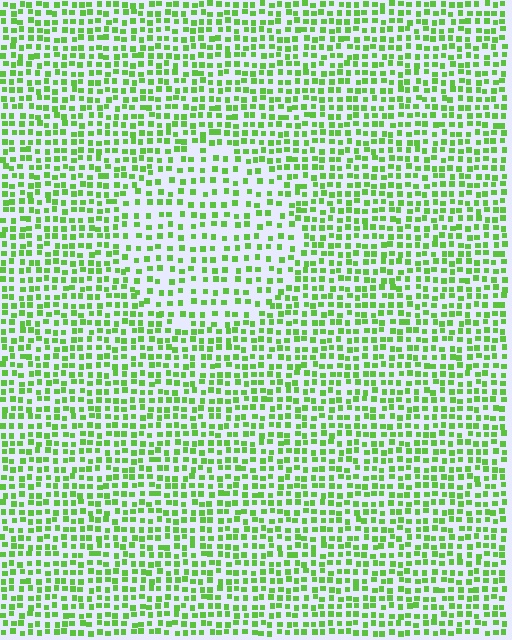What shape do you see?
I see a circle.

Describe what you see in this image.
The image contains small lime elements arranged at two different densities. A circle-shaped region is visible where the elements are less densely packed than the surrounding area.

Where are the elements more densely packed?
The elements are more densely packed outside the circle boundary.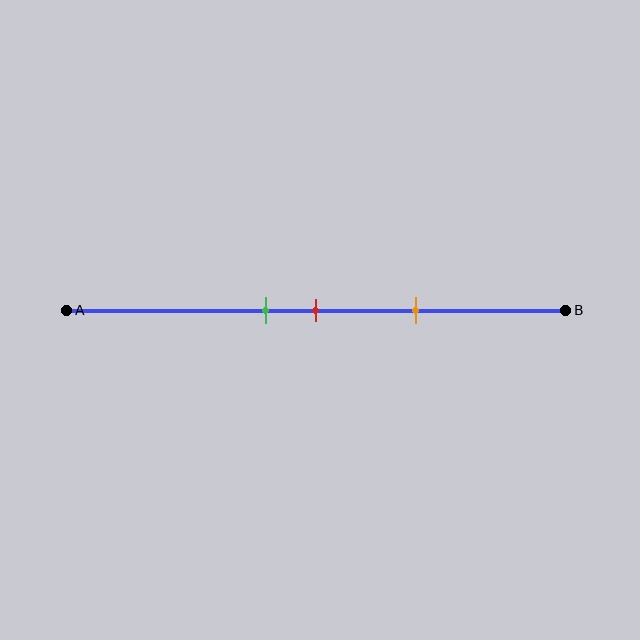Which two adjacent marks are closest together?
The green and red marks are the closest adjacent pair.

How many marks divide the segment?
There are 3 marks dividing the segment.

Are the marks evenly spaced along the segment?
Yes, the marks are approximately evenly spaced.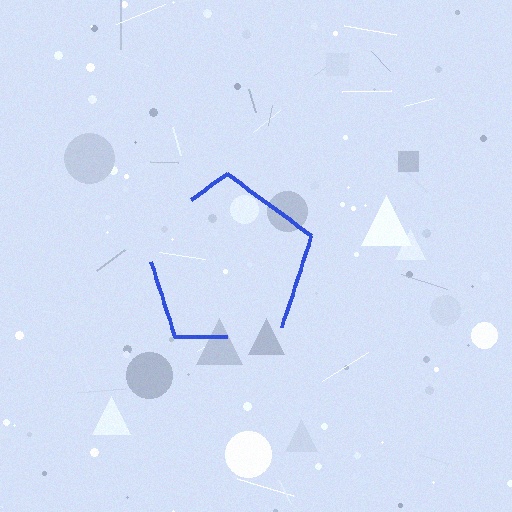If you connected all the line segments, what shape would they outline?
They would outline a pentagon.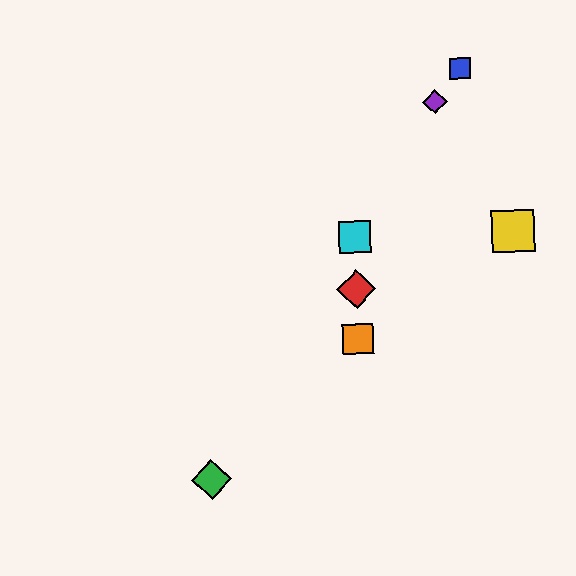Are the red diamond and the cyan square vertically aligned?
Yes, both are at x≈356.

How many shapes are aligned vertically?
3 shapes (the red diamond, the orange square, the cyan square) are aligned vertically.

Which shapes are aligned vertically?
The red diamond, the orange square, the cyan square are aligned vertically.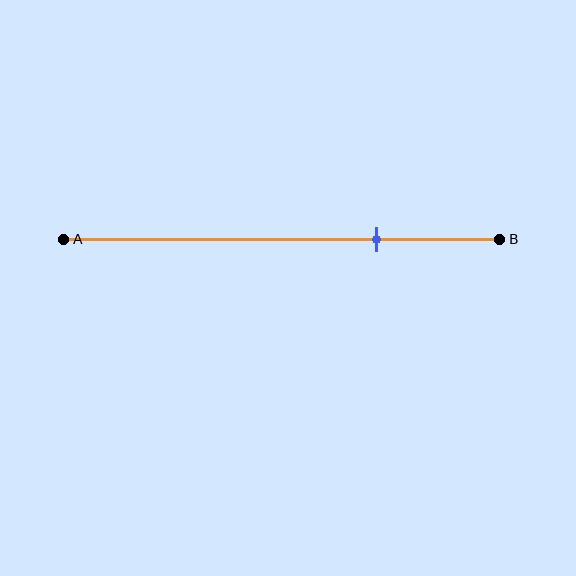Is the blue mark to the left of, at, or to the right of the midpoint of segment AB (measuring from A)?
The blue mark is to the right of the midpoint of segment AB.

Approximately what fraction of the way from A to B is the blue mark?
The blue mark is approximately 70% of the way from A to B.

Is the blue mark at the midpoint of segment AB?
No, the mark is at about 70% from A, not at the 50% midpoint.